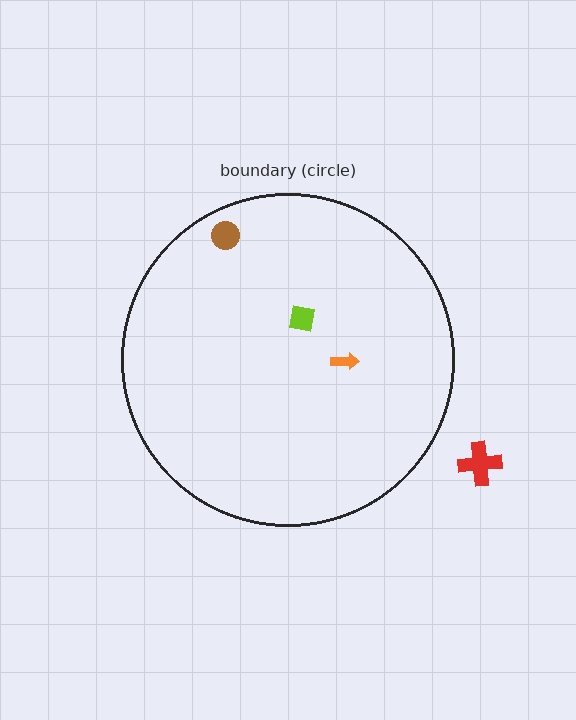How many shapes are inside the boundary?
3 inside, 1 outside.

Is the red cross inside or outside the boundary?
Outside.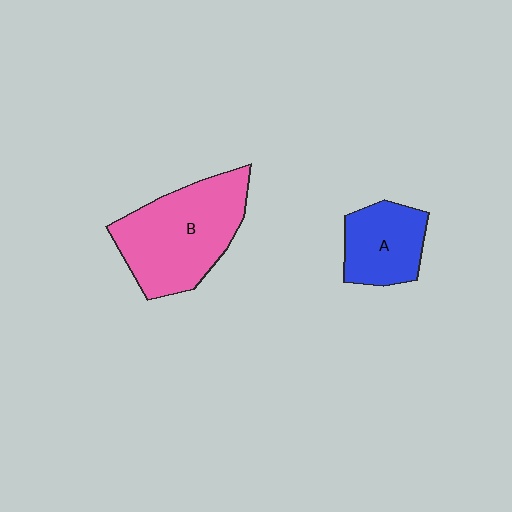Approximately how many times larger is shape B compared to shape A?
Approximately 1.8 times.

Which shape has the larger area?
Shape B (pink).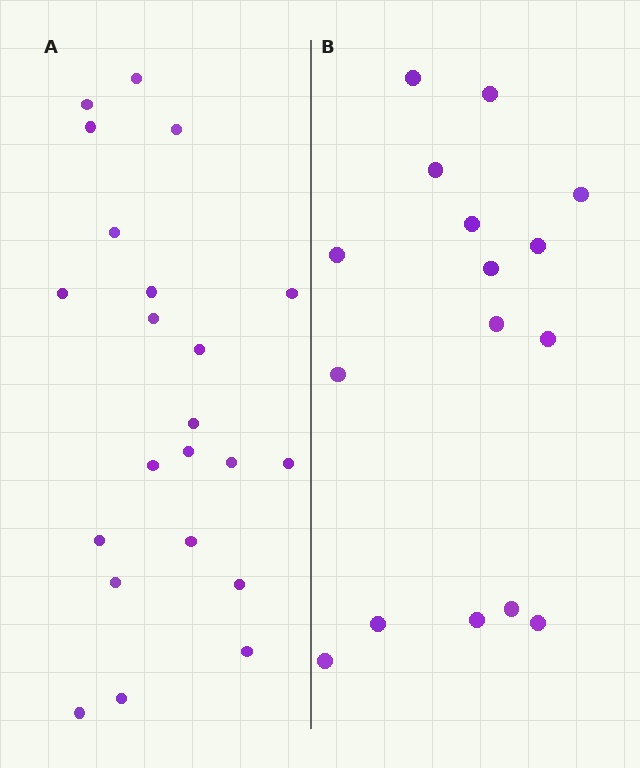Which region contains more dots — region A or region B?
Region A (the left region) has more dots.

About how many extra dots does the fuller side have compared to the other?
Region A has about 6 more dots than region B.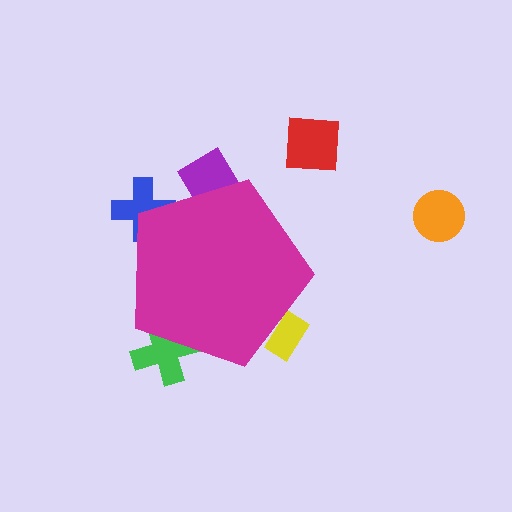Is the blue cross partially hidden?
Yes, the blue cross is partially hidden behind the magenta pentagon.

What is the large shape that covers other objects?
A magenta pentagon.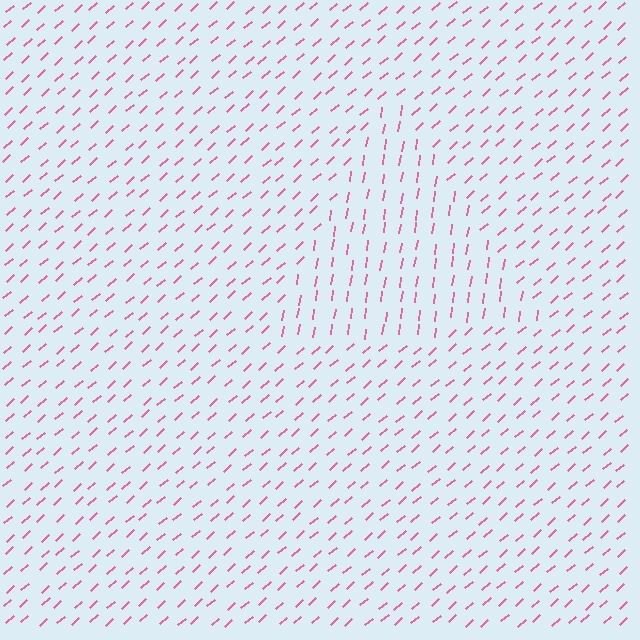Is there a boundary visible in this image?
Yes, there is a texture boundary formed by a change in line orientation.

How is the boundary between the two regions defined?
The boundary is defined purely by a change in line orientation (approximately 40 degrees difference). All lines are the same color and thickness.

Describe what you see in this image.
The image is filled with small pink line segments. A triangle region in the image has lines oriented differently from the surrounding lines, creating a visible texture boundary.